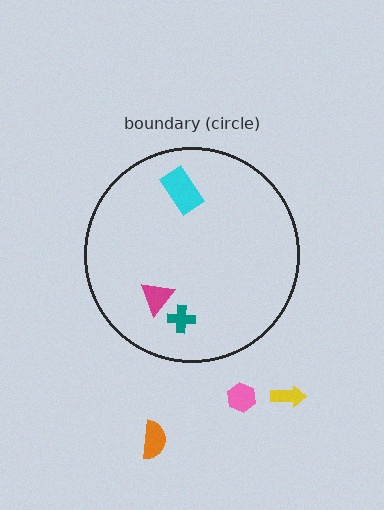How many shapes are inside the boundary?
3 inside, 3 outside.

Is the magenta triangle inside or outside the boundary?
Inside.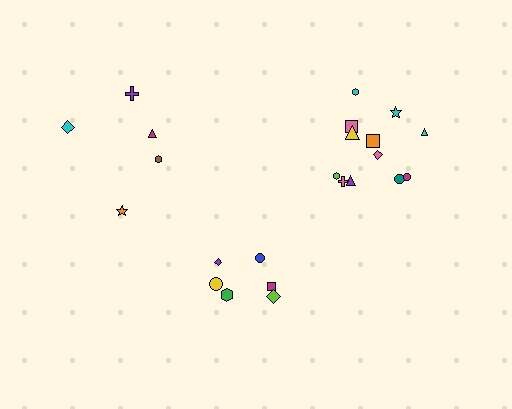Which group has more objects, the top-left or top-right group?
The top-right group.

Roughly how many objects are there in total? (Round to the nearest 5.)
Roughly 25 objects in total.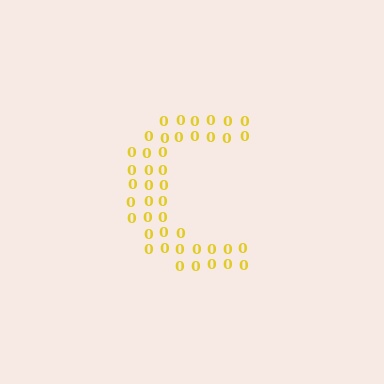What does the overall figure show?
The overall figure shows the letter C.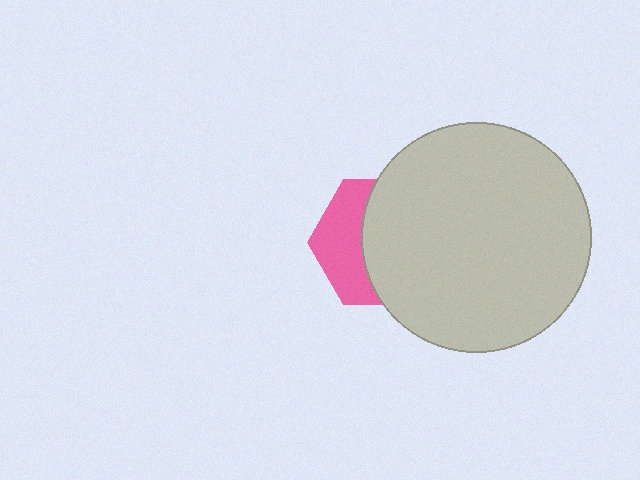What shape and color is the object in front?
The object in front is a light gray circle.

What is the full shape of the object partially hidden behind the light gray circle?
The partially hidden object is a pink hexagon.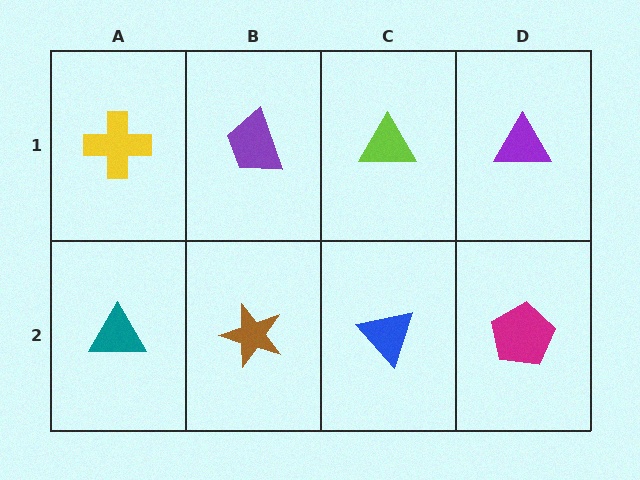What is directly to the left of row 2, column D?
A blue triangle.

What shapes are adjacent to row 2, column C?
A lime triangle (row 1, column C), a brown star (row 2, column B), a magenta pentagon (row 2, column D).